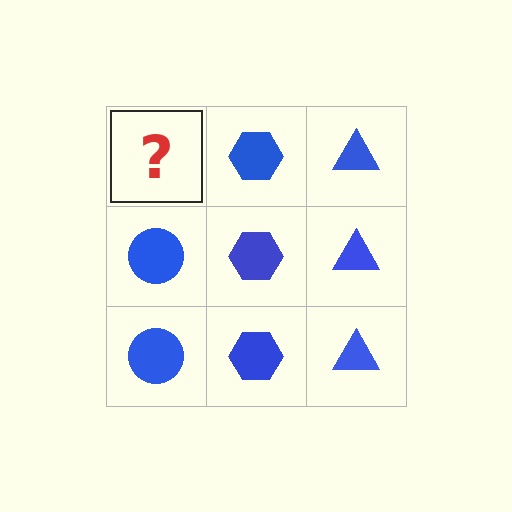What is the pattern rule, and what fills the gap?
The rule is that each column has a consistent shape. The gap should be filled with a blue circle.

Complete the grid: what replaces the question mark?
The question mark should be replaced with a blue circle.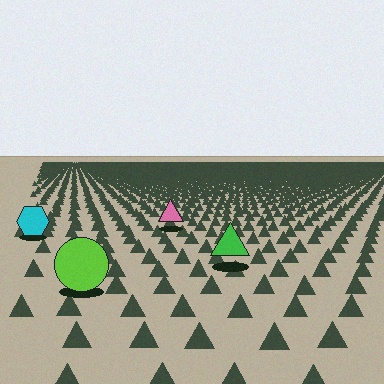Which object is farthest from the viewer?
The pink triangle is farthest from the viewer. It appears smaller and the ground texture around it is denser.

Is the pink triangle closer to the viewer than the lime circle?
No. The lime circle is closer — you can tell from the texture gradient: the ground texture is coarser near it.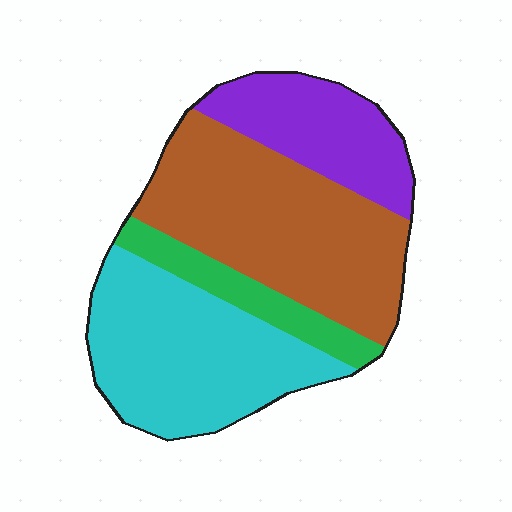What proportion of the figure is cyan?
Cyan covers roughly 35% of the figure.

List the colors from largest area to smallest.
From largest to smallest: brown, cyan, purple, green.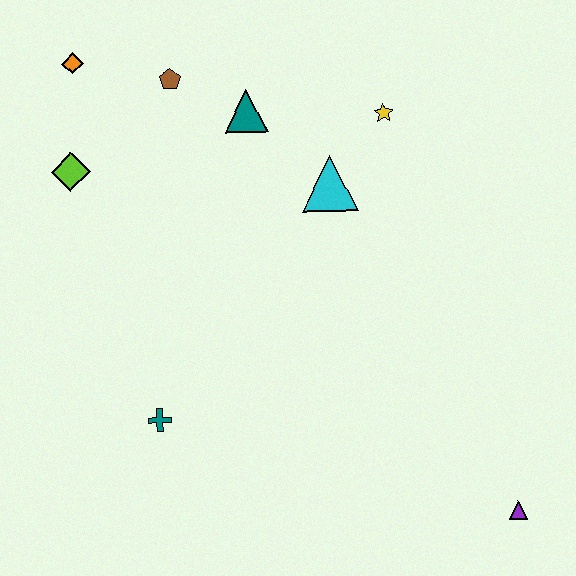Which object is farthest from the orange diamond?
The purple triangle is farthest from the orange diamond.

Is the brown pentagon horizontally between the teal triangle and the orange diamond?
Yes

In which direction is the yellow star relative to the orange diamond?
The yellow star is to the right of the orange diamond.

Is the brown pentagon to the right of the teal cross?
Yes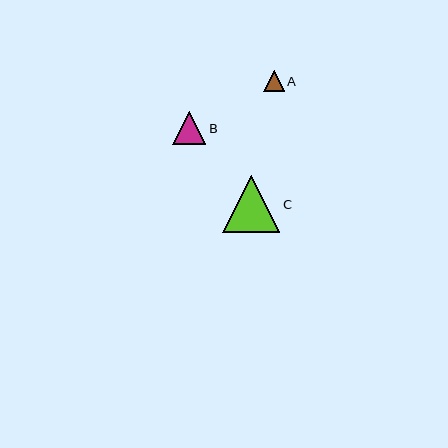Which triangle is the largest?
Triangle C is the largest with a size of approximately 57 pixels.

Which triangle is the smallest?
Triangle A is the smallest with a size of approximately 21 pixels.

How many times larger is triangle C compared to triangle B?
Triangle C is approximately 1.7 times the size of triangle B.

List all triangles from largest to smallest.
From largest to smallest: C, B, A.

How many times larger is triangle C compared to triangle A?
Triangle C is approximately 2.7 times the size of triangle A.